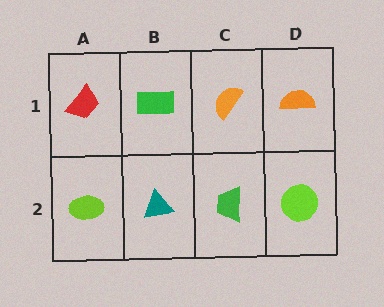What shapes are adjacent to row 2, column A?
A red trapezoid (row 1, column A), a teal triangle (row 2, column B).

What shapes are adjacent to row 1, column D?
A lime circle (row 2, column D), an orange semicircle (row 1, column C).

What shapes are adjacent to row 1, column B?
A teal triangle (row 2, column B), a red trapezoid (row 1, column A), an orange semicircle (row 1, column C).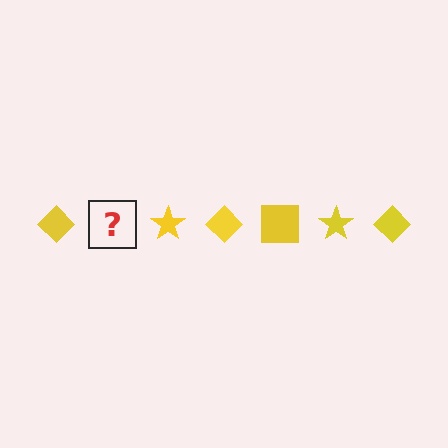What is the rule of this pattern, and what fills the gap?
The rule is that the pattern cycles through diamond, square, star shapes in yellow. The gap should be filled with a yellow square.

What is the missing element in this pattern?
The missing element is a yellow square.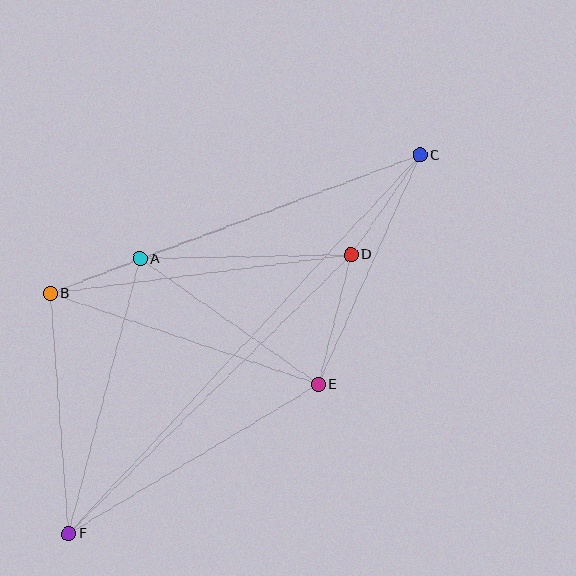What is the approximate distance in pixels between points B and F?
The distance between B and F is approximately 240 pixels.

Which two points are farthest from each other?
Points C and F are farthest from each other.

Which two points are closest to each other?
Points A and B are closest to each other.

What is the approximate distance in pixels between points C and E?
The distance between C and E is approximately 251 pixels.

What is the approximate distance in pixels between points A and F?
The distance between A and F is approximately 284 pixels.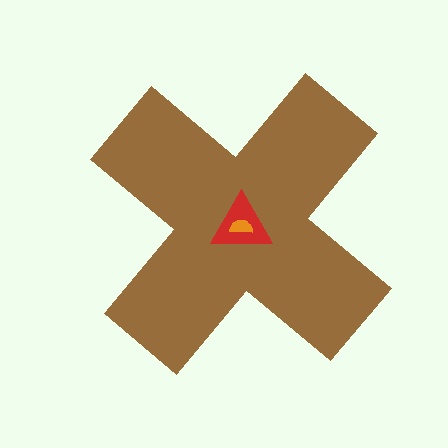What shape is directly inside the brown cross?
The red triangle.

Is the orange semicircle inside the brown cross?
Yes.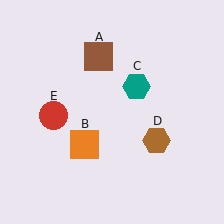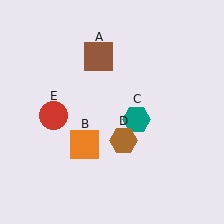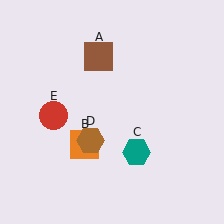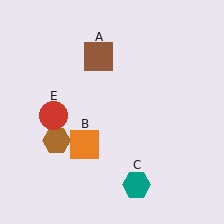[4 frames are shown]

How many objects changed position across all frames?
2 objects changed position: teal hexagon (object C), brown hexagon (object D).